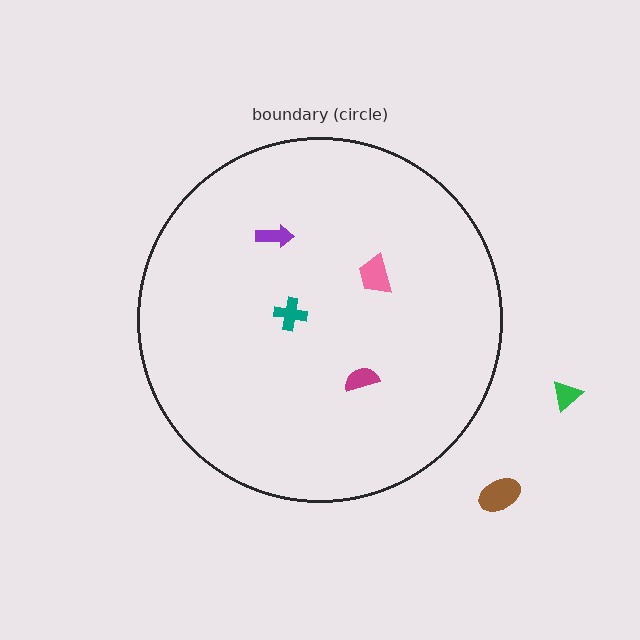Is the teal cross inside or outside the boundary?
Inside.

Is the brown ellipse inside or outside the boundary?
Outside.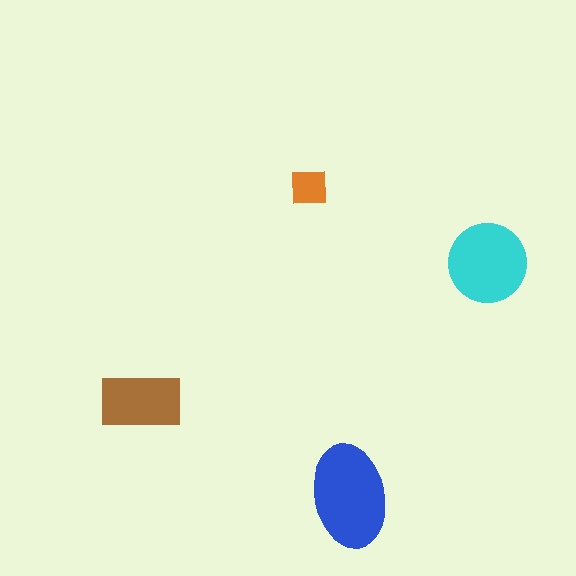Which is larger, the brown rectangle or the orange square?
The brown rectangle.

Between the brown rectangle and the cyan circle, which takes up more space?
The cyan circle.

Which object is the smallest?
The orange square.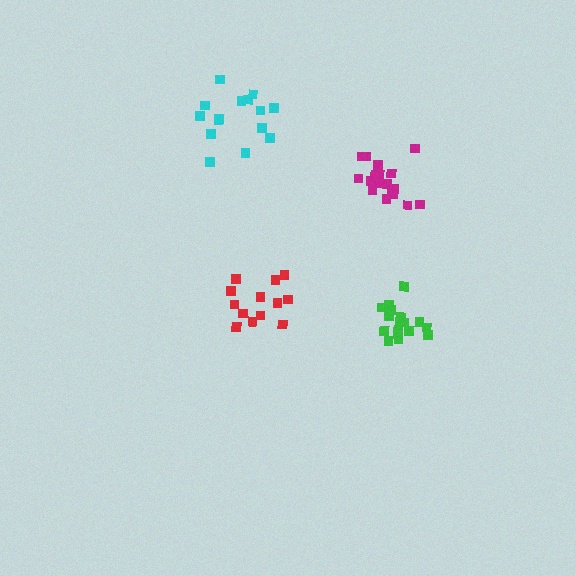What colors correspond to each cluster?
The clusters are colored: red, cyan, green, magenta.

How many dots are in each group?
Group 1: 13 dots, Group 2: 15 dots, Group 3: 18 dots, Group 4: 18 dots (64 total).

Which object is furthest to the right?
The green cluster is rightmost.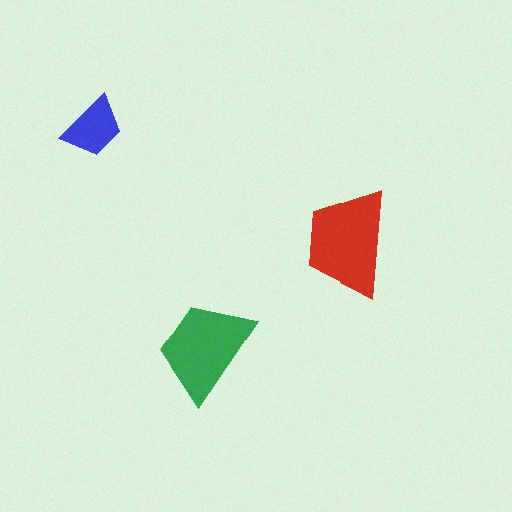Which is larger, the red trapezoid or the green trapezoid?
The red one.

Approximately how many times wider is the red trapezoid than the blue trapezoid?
About 1.5 times wider.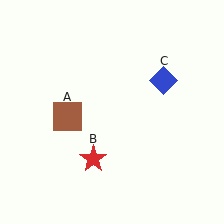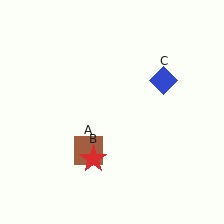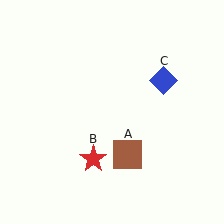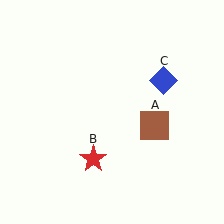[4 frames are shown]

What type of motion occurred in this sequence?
The brown square (object A) rotated counterclockwise around the center of the scene.